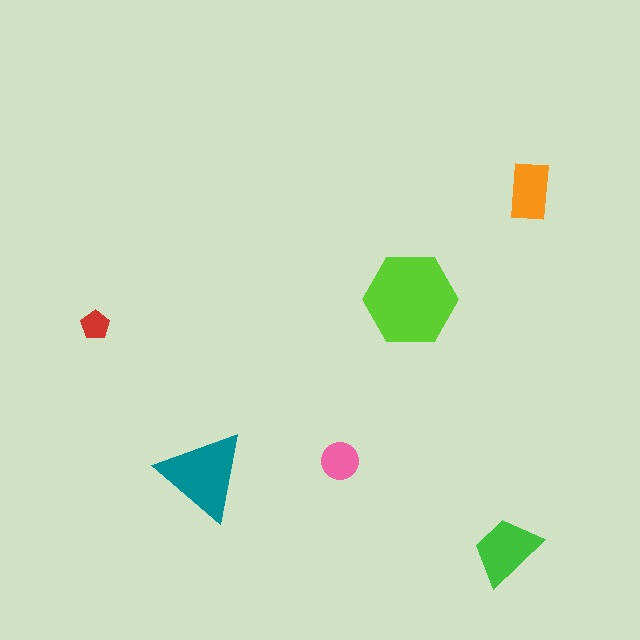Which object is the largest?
The lime hexagon.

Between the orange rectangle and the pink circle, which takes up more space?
The orange rectangle.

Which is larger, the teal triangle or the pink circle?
The teal triangle.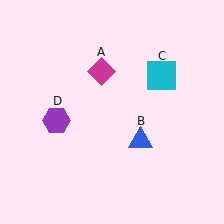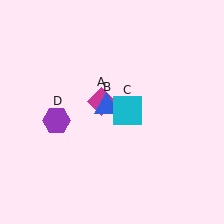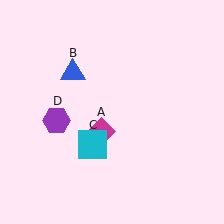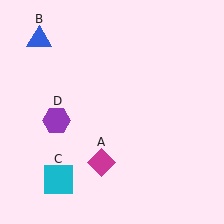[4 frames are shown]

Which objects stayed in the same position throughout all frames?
Purple hexagon (object D) remained stationary.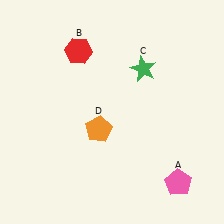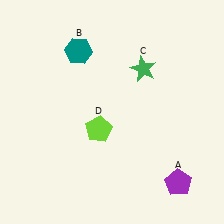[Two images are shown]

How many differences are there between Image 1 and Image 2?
There are 3 differences between the two images.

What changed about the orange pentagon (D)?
In Image 1, D is orange. In Image 2, it changed to lime.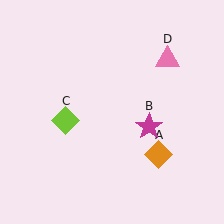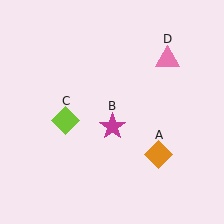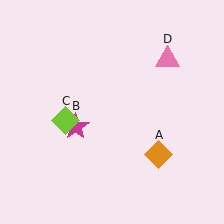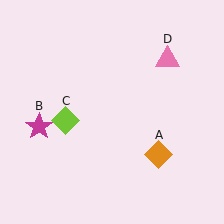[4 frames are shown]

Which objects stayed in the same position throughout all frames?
Orange diamond (object A) and lime diamond (object C) and pink triangle (object D) remained stationary.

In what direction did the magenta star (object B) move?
The magenta star (object B) moved left.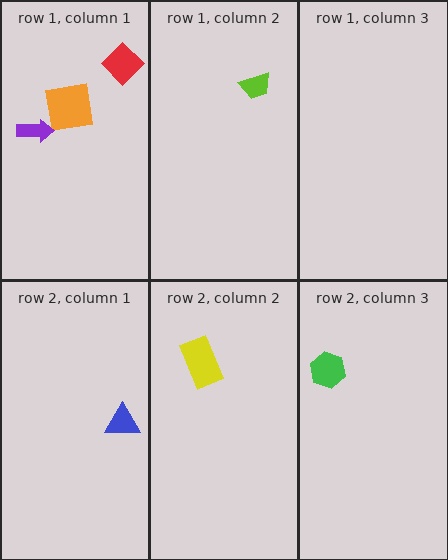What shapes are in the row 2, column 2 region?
The yellow rectangle.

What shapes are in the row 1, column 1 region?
The red diamond, the orange square, the purple arrow.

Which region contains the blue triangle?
The row 2, column 1 region.